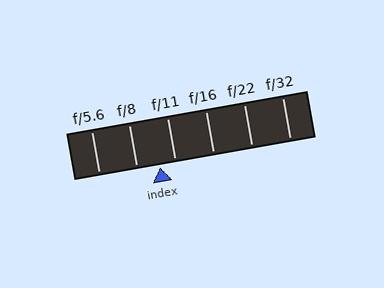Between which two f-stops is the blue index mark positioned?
The index mark is between f/8 and f/11.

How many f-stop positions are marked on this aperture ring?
There are 6 f-stop positions marked.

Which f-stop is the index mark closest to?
The index mark is closest to f/11.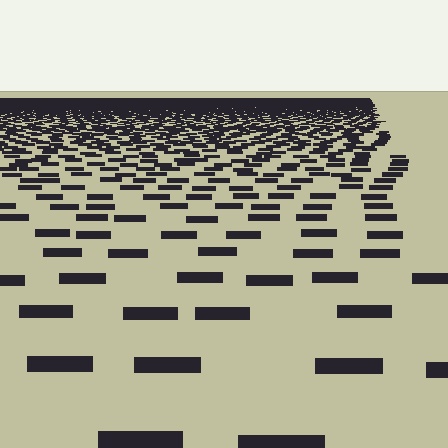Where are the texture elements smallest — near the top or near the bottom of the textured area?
Near the top.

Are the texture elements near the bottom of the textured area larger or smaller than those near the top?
Larger. Near the bottom, elements are closer to the viewer and appear at a bigger on-screen size.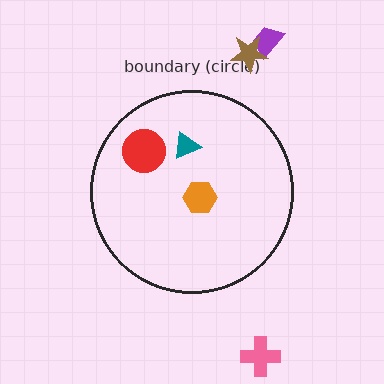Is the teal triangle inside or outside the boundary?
Inside.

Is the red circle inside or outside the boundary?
Inside.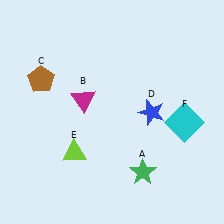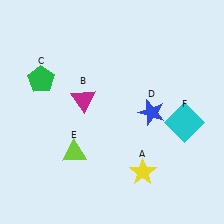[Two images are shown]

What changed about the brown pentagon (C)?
In Image 1, C is brown. In Image 2, it changed to green.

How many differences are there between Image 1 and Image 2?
There are 2 differences between the two images.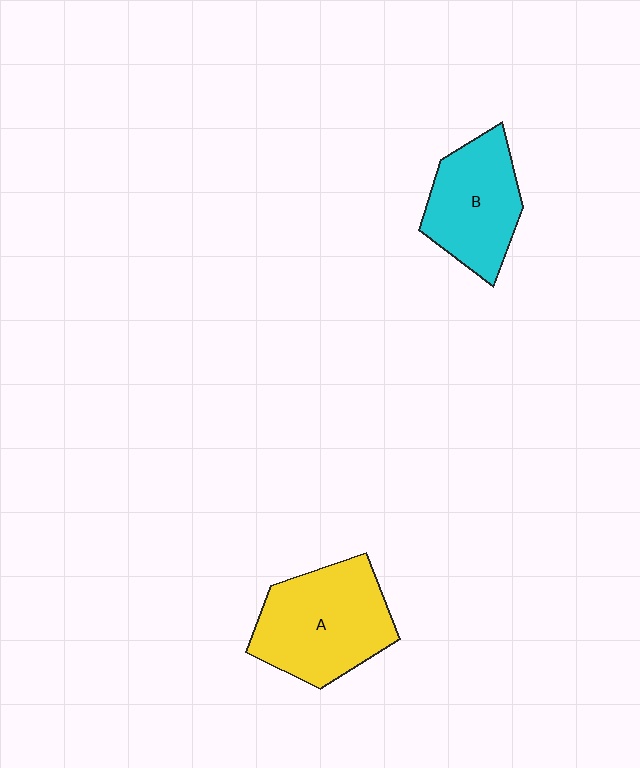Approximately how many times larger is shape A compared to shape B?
Approximately 1.3 times.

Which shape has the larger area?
Shape A (yellow).